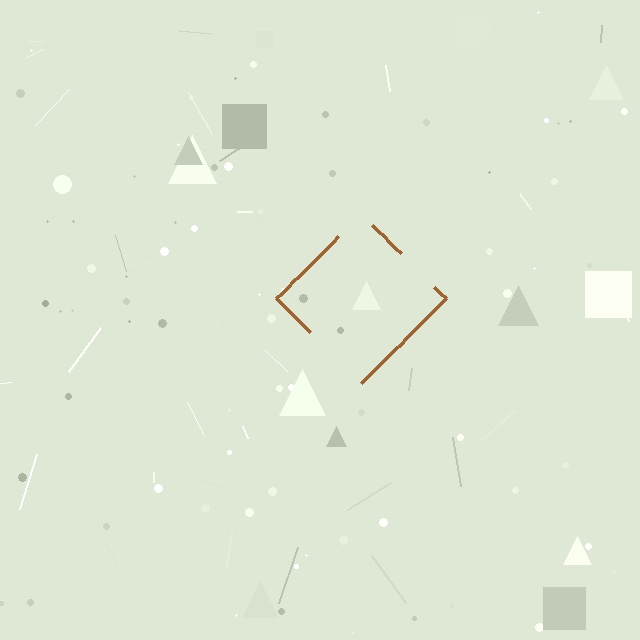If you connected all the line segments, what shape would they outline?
They would outline a diamond.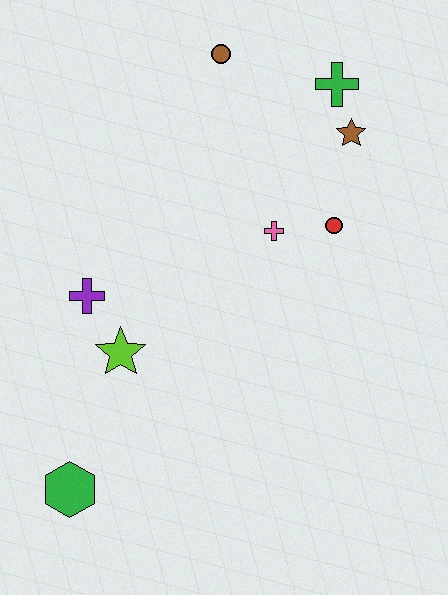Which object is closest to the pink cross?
The red circle is closest to the pink cross.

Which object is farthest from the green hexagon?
The green cross is farthest from the green hexagon.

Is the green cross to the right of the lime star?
Yes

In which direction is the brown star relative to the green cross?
The brown star is below the green cross.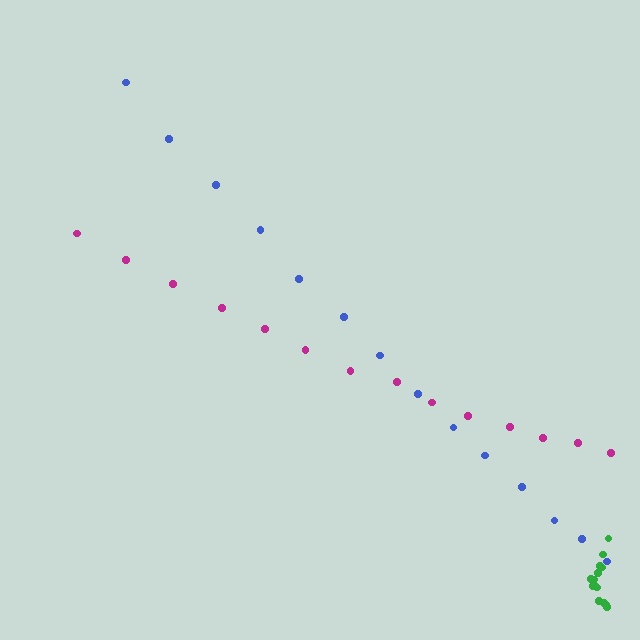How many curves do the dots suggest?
There are 3 distinct paths.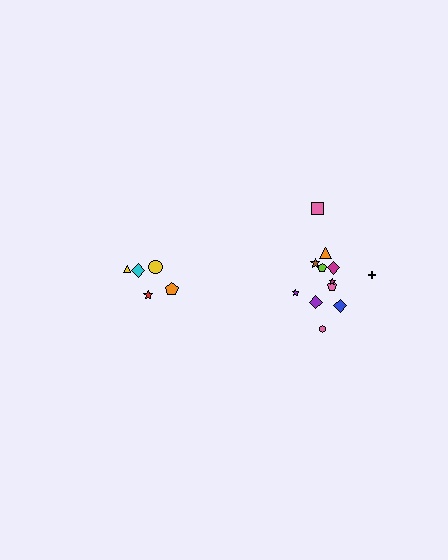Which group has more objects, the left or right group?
The right group.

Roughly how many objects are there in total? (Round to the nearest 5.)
Roughly 15 objects in total.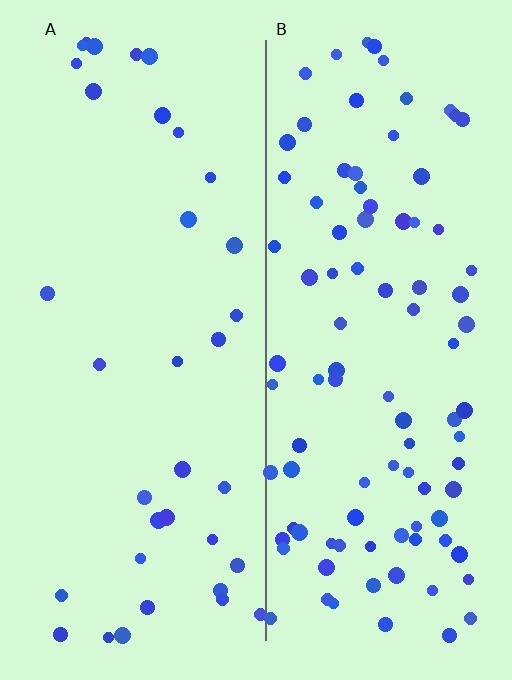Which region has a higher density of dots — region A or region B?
B (the right).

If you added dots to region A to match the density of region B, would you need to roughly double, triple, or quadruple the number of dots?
Approximately triple.